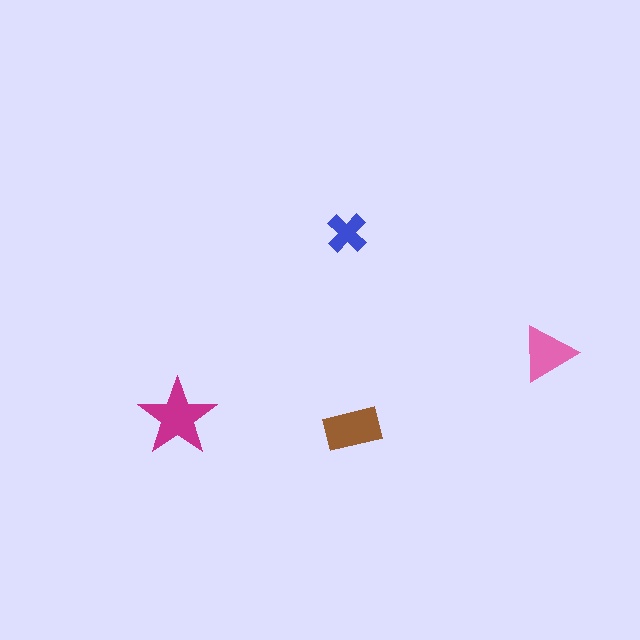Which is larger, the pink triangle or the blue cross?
The pink triangle.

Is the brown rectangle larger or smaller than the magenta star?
Smaller.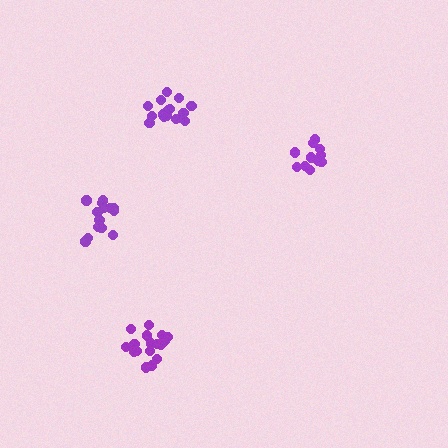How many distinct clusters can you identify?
There are 4 distinct clusters.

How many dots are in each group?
Group 1: 17 dots, Group 2: 17 dots, Group 3: 14 dots, Group 4: 11 dots (59 total).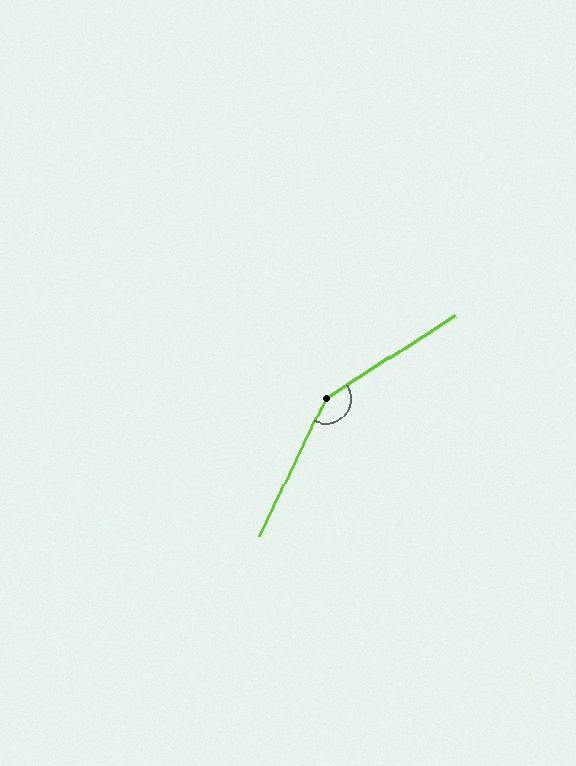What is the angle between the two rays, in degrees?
Approximately 148 degrees.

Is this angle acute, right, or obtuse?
It is obtuse.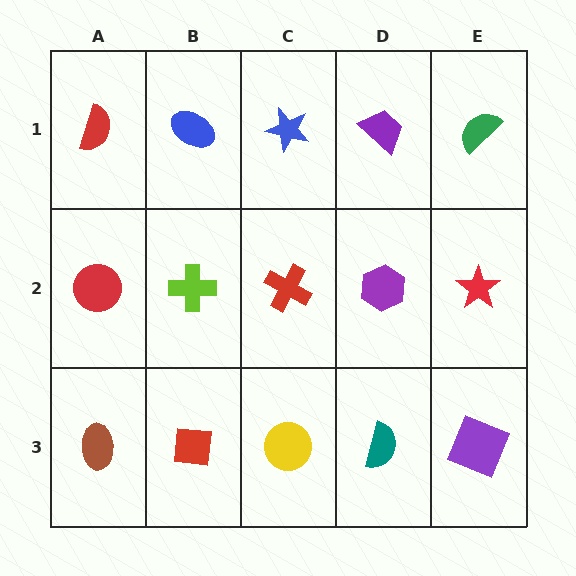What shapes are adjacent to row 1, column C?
A red cross (row 2, column C), a blue ellipse (row 1, column B), a purple trapezoid (row 1, column D).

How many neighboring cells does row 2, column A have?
3.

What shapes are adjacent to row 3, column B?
A lime cross (row 2, column B), a brown ellipse (row 3, column A), a yellow circle (row 3, column C).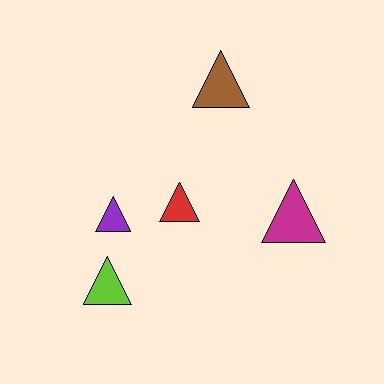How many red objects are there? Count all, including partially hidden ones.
There is 1 red object.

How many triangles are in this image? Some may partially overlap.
There are 5 triangles.